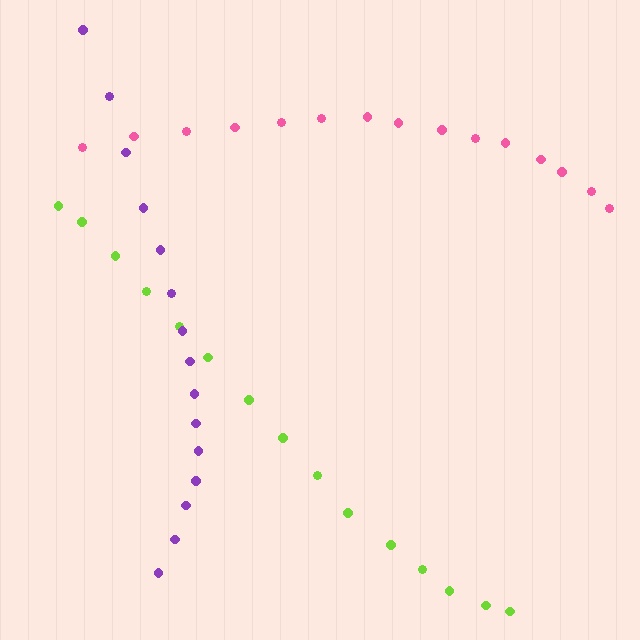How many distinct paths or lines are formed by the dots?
There are 3 distinct paths.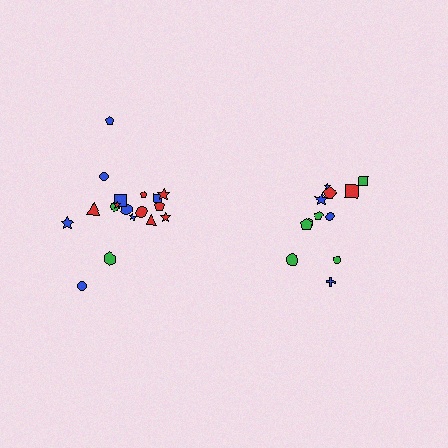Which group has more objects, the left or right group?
The left group.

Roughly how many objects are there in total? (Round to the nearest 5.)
Roughly 30 objects in total.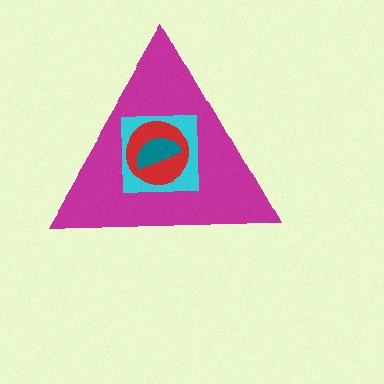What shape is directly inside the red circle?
The teal semicircle.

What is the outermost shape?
The magenta triangle.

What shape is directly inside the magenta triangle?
The cyan square.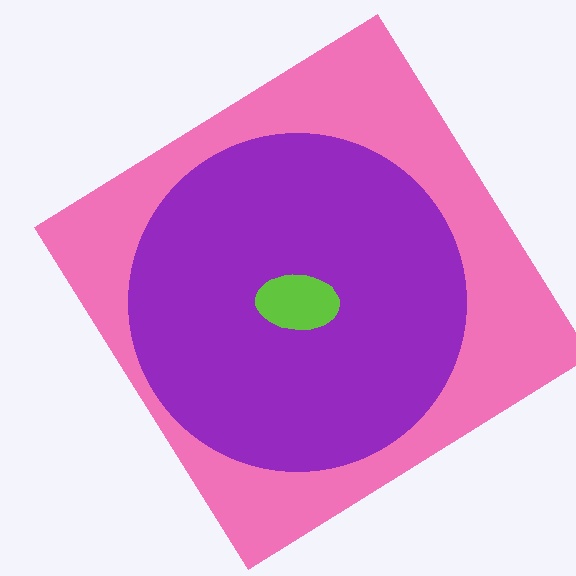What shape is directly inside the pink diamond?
The purple circle.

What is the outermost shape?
The pink diamond.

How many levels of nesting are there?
3.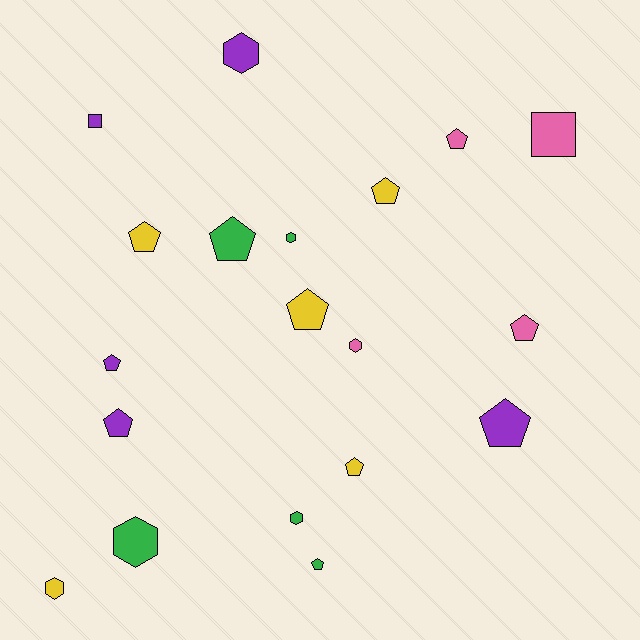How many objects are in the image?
There are 19 objects.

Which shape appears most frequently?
Pentagon, with 11 objects.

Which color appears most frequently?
Green, with 5 objects.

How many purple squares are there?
There is 1 purple square.